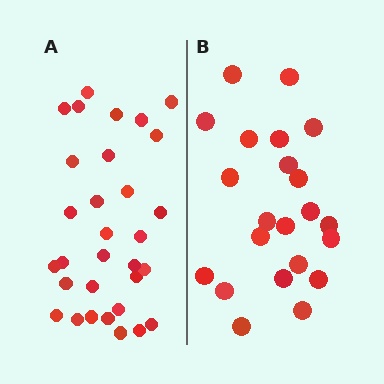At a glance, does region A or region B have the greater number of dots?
Region A (the left region) has more dots.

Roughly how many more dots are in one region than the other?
Region A has roughly 8 or so more dots than region B.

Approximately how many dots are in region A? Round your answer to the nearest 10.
About 30 dots. (The exact count is 31, which rounds to 30.)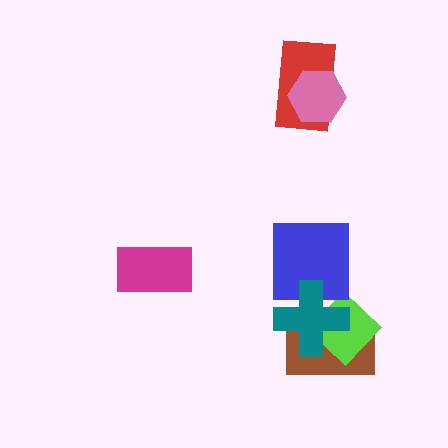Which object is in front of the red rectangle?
The pink hexagon is in front of the red rectangle.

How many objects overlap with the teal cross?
3 objects overlap with the teal cross.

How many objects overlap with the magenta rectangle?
0 objects overlap with the magenta rectangle.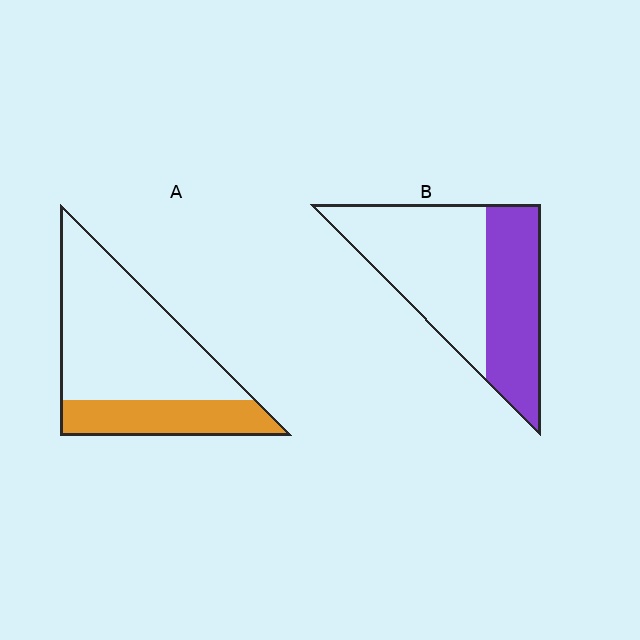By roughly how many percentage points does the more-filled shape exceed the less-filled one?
By roughly 15 percentage points (B over A).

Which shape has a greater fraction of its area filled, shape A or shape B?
Shape B.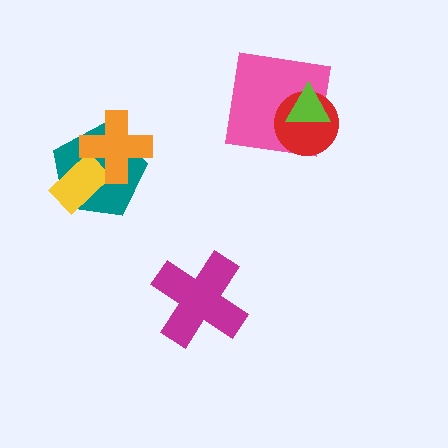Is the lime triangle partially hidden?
No, no other shape covers it.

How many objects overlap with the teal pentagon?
2 objects overlap with the teal pentagon.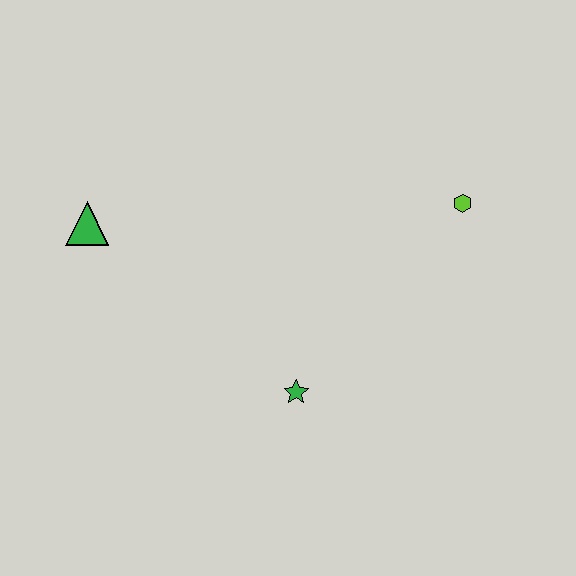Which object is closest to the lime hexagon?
The green star is closest to the lime hexagon.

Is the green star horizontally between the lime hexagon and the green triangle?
Yes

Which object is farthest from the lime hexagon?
The green triangle is farthest from the lime hexagon.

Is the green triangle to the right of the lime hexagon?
No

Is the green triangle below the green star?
No